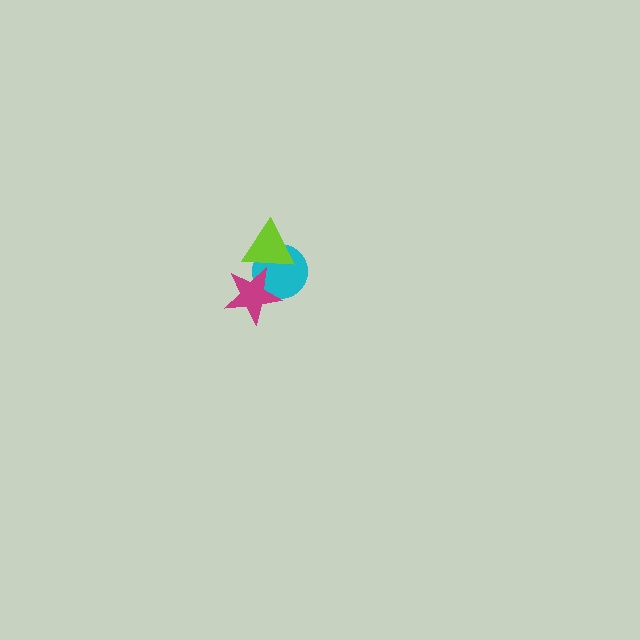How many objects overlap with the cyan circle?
2 objects overlap with the cyan circle.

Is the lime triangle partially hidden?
Yes, it is partially covered by another shape.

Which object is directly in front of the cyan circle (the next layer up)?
The lime triangle is directly in front of the cyan circle.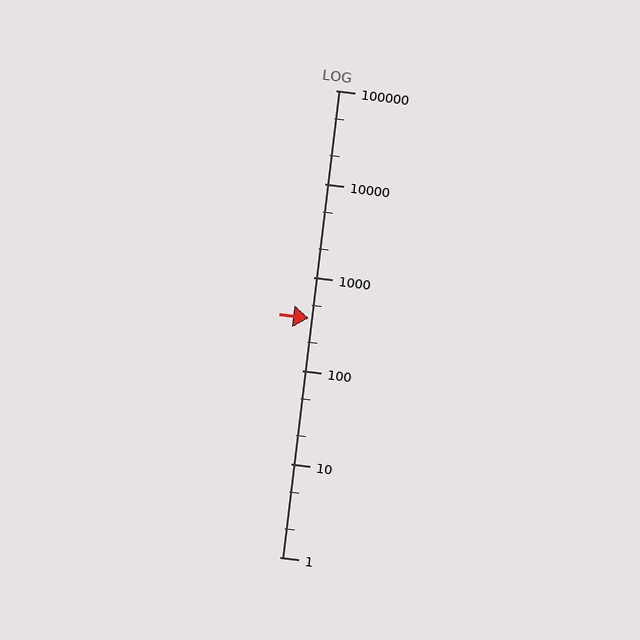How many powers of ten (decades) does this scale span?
The scale spans 5 decades, from 1 to 100000.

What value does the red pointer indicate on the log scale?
The pointer indicates approximately 360.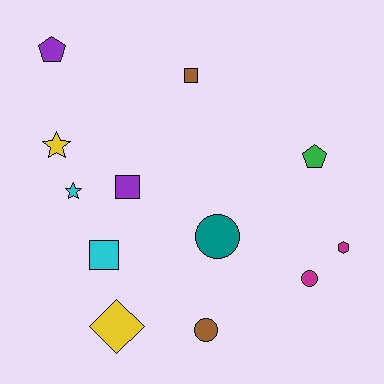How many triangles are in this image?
There are no triangles.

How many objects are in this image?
There are 12 objects.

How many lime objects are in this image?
There are no lime objects.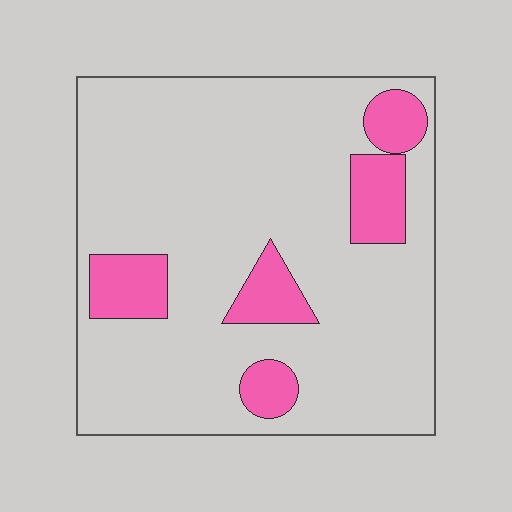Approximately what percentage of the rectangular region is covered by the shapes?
Approximately 15%.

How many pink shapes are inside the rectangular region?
5.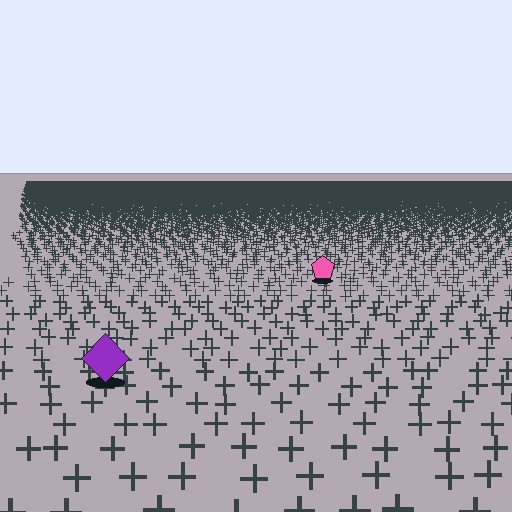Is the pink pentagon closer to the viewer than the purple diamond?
No. The purple diamond is closer — you can tell from the texture gradient: the ground texture is coarser near it.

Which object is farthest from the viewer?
The pink pentagon is farthest from the viewer. It appears smaller and the ground texture around it is denser.